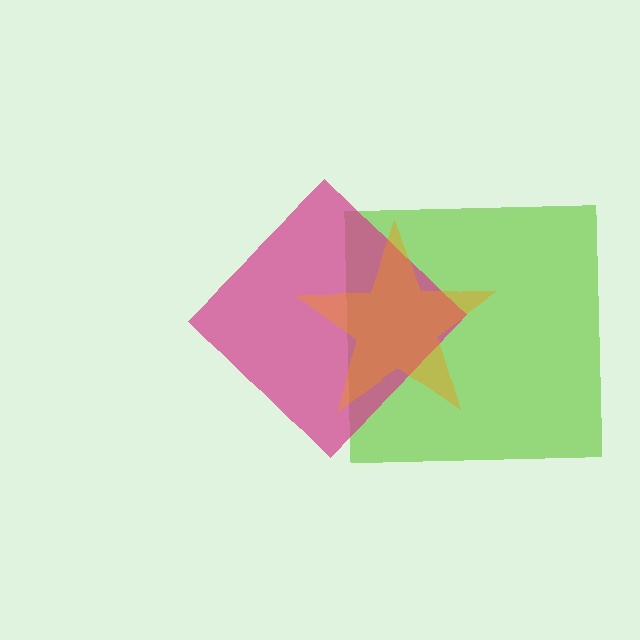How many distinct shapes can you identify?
There are 3 distinct shapes: a lime square, a magenta diamond, an orange star.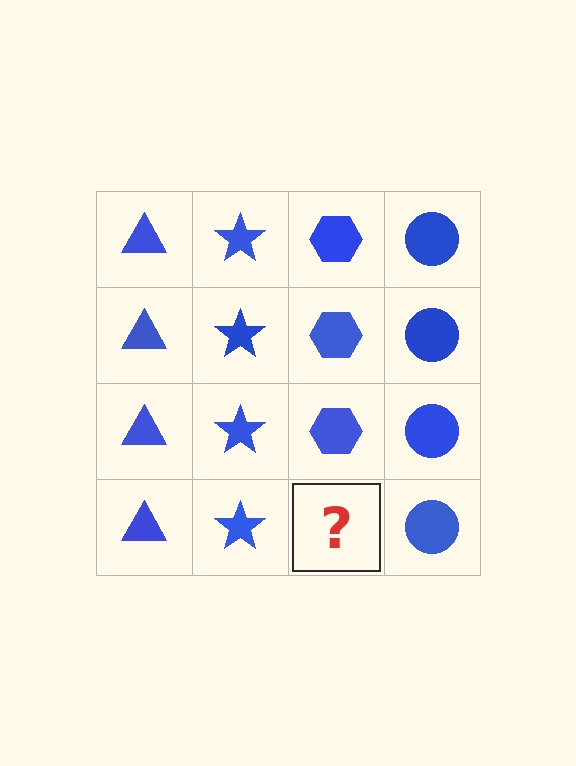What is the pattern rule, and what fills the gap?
The rule is that each column has a consistent shape. The gap should be filled with a blue hexagon.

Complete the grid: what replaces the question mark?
The question mark should be replaced with a blue hexagon.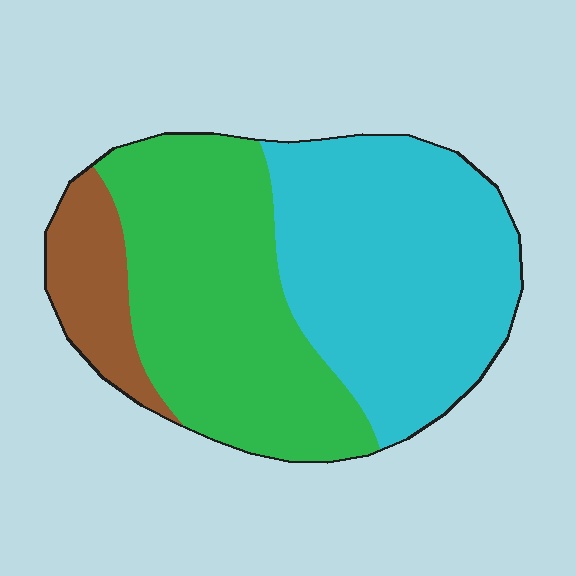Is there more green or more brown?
Green.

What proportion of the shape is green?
Green covers about 40% of the shape.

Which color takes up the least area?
Brown, at roughly 10%.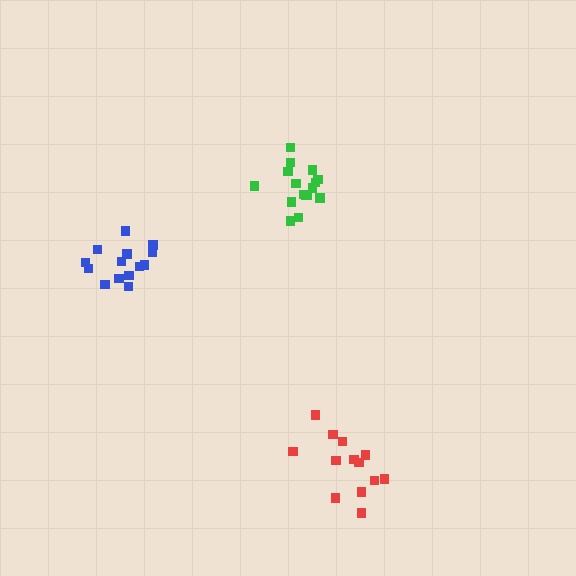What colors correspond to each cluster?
The clusters are colored: red, green, blue.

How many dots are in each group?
Group 1: 13 dots, Group 2: 16 dots, Group 3: 14 dots (43 total).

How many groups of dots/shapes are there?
There are 3 groups.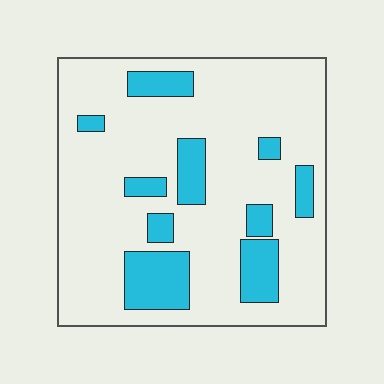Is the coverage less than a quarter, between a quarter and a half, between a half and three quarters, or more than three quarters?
Less than a quarter.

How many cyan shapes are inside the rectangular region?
10.